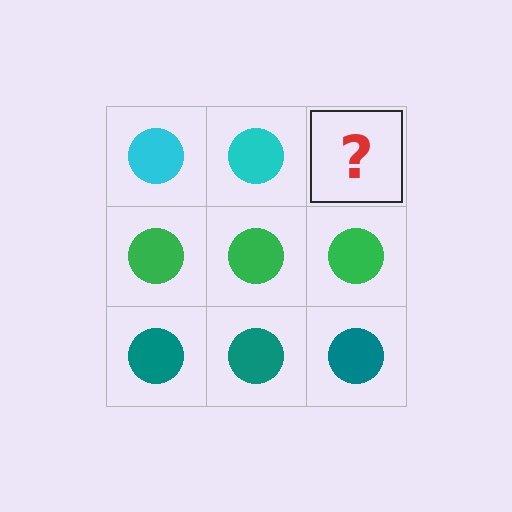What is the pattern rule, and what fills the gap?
The rule is that each row has a consistent color. The gap should be filled with a cyan circle.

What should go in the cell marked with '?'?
The missing cell should contain a cyan circle.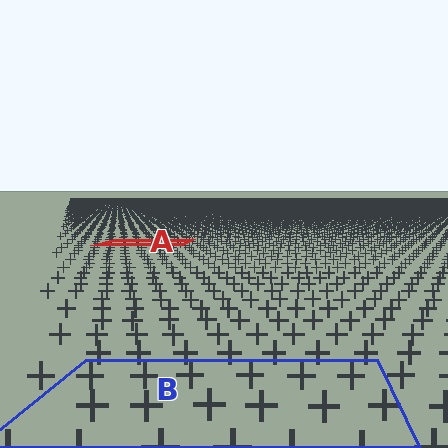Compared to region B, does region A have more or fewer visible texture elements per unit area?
Region A has more texture elements per unit area — they are packed more densely because it is farther away.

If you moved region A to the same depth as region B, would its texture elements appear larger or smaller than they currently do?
They would appear larger. At a closer depth, the same texture elements are projected at a bigger on-screen size.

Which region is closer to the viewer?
Region B is closer. The texture elements there are larger and more spread out.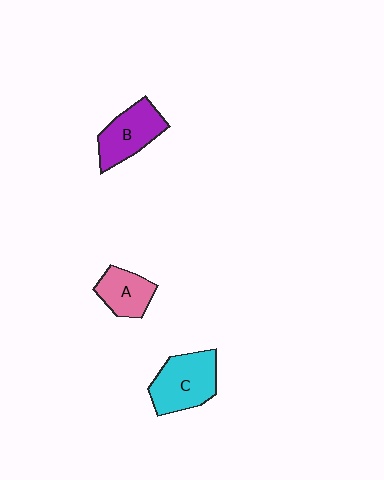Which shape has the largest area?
Shape C (cyan).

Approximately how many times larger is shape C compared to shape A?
Approximately 1.5 times.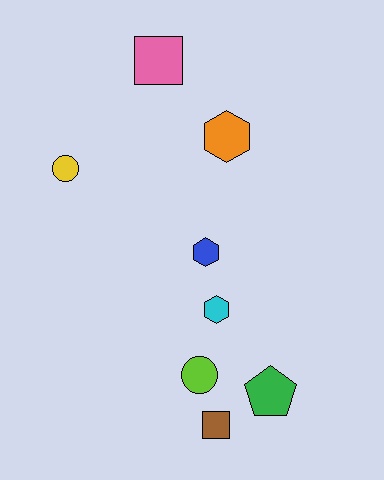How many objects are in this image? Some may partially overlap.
There are 8 objects.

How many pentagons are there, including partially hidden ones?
There is 1 pentagon.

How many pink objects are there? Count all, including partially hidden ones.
There is 1 pink object.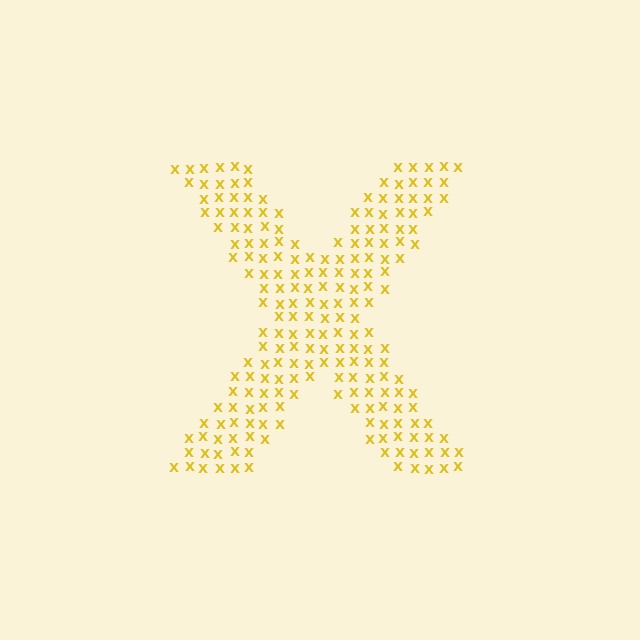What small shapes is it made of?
It is made of small letter X's.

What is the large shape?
The large shape is the letter X.